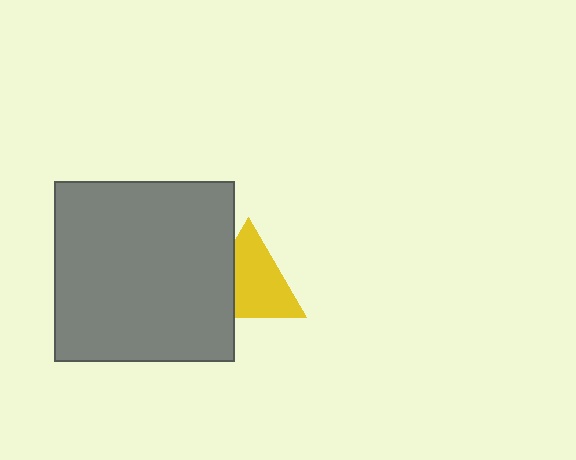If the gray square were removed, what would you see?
You would see the complete yellow triangle.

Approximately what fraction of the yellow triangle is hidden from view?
Roughly 30% of the yellow triangle is hidden behind the gray square.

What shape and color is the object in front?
The object in front is a gray square.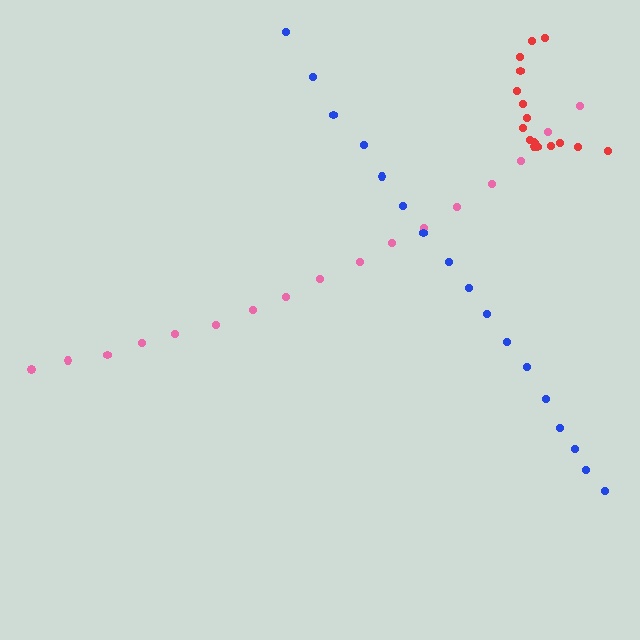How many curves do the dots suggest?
There are 3 distinct paths.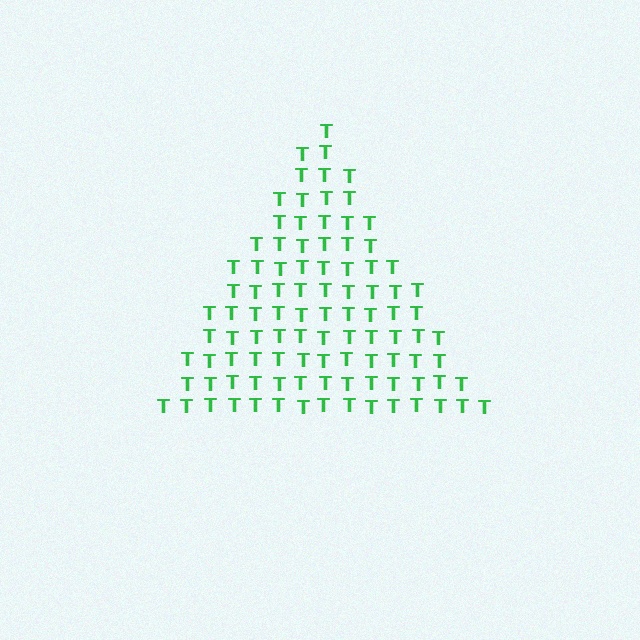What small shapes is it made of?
It is made of small letter T's.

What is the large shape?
The large shape is a triangle.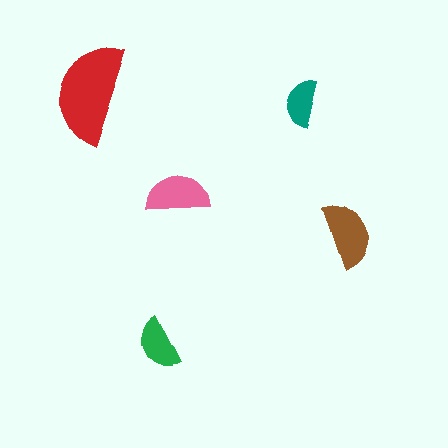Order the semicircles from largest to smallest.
the red one, the brown one, the pink one, the green one, the teal one.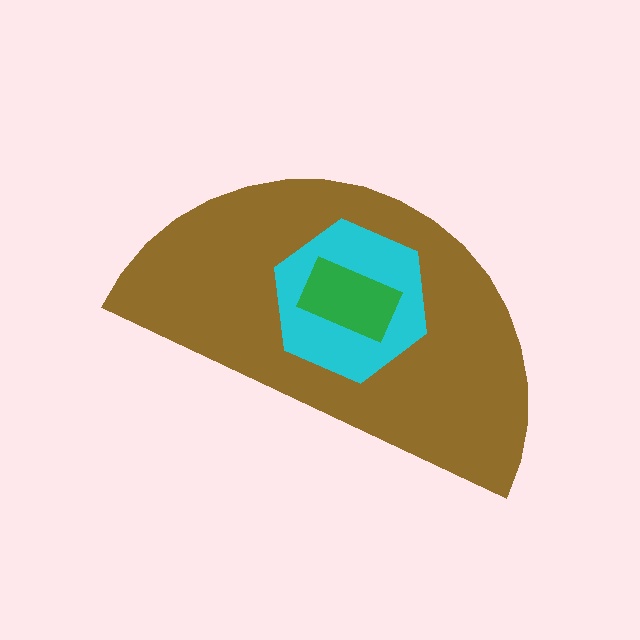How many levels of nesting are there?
3.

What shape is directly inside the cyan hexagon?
The green rectangle.